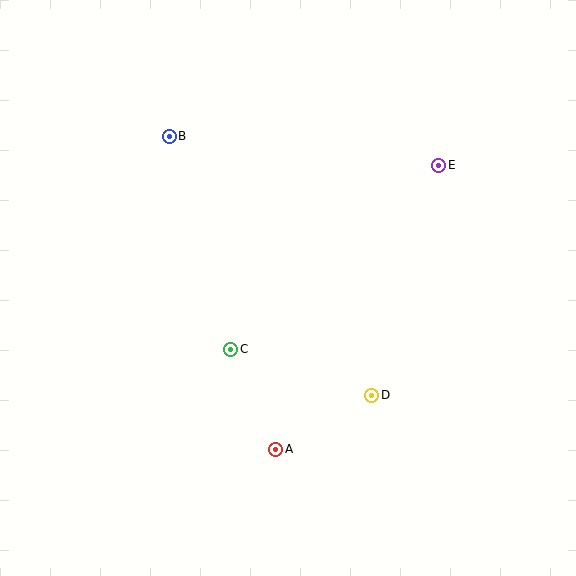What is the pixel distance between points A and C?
The distance between A and C is 110 pixels.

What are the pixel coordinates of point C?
Point C is at (231, 349).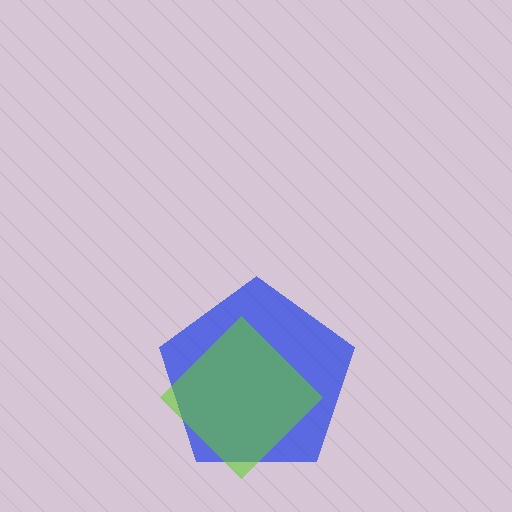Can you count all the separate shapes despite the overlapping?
Yes, there are 2 separate shapes.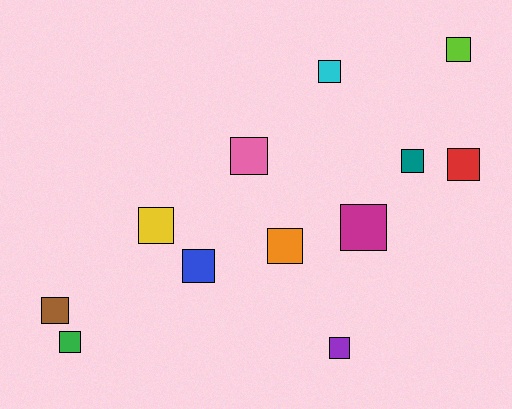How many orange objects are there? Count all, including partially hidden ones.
There is 1 orange object.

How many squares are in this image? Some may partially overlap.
There are 12 squares.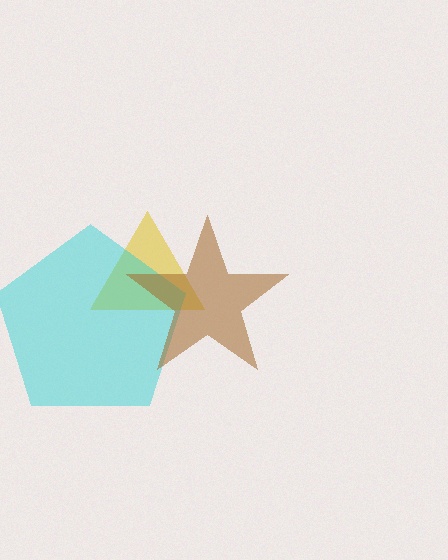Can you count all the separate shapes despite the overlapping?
Yes, there are 3 separate shapes.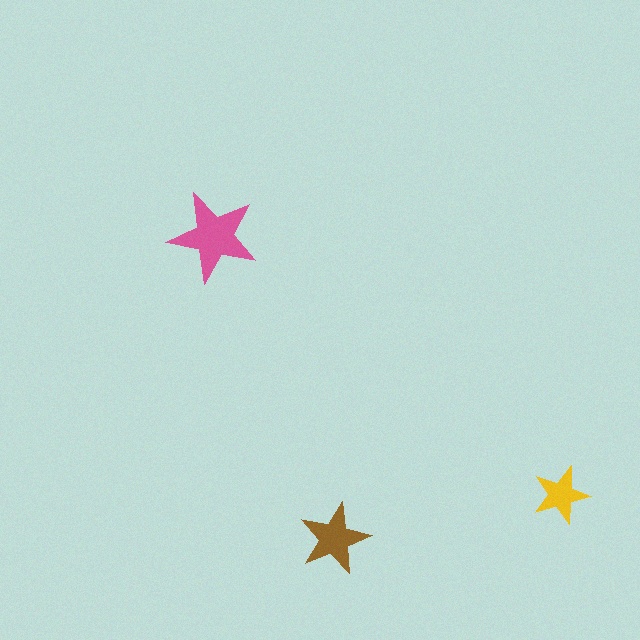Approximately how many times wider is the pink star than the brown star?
About 1.5 times wider.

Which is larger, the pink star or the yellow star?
The pink one.